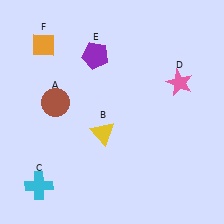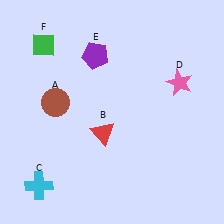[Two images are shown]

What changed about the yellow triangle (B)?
In Image 1, B is yellow. In Image 2, it changed to red.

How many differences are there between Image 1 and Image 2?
There are 2 differences between the two images.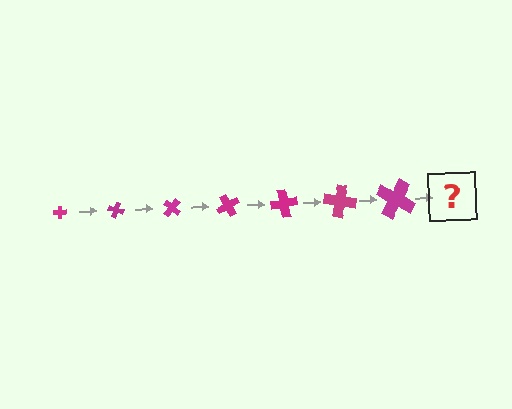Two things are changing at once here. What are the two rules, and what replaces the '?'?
The two rules are that the cross grows larger each step and it rotates 20 degrees each step. The '?' should be a cross, larger than the previous one and rotated 140 degrees from the start.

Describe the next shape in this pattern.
It should be a cross, larger than the previous one and rotated 140 degrees from the start.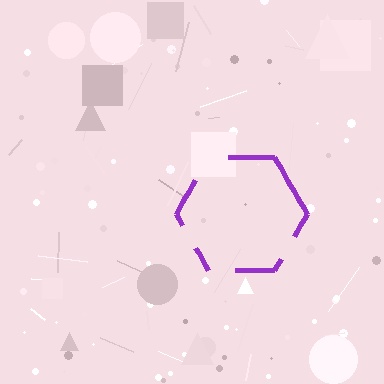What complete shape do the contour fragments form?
The contour fragments form a hexagon.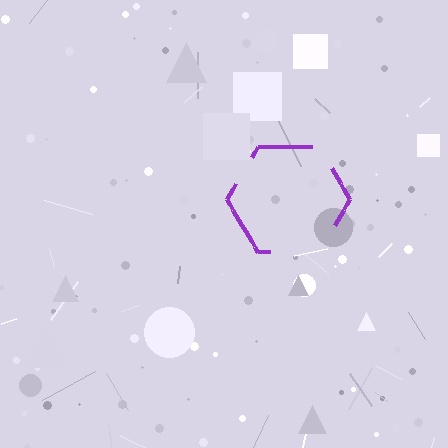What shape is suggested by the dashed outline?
The dashed outline suggests a hexagon.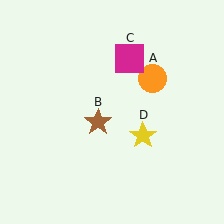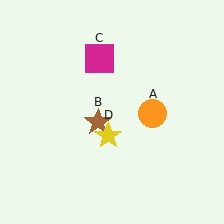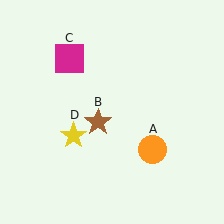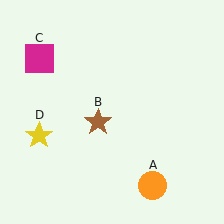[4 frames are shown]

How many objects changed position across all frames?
3 objects changed position: orange circle (object A), magenta square (object C), yellow star (object D).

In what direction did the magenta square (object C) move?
The magenta square (object C) moved left.